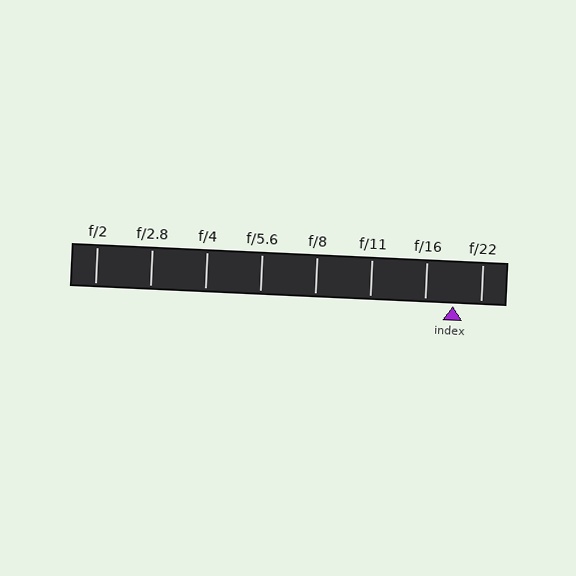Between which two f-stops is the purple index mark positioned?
The index mark is between f/16 and f/22.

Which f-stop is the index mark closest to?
The index mark is closest to f/22.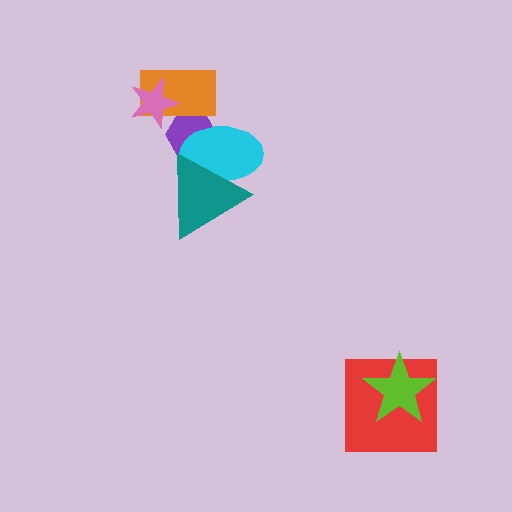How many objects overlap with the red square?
1 object overlaps with the red square.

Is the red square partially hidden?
Yes, it is partially covered by another shape.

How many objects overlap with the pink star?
1 object overlaps with the pink star.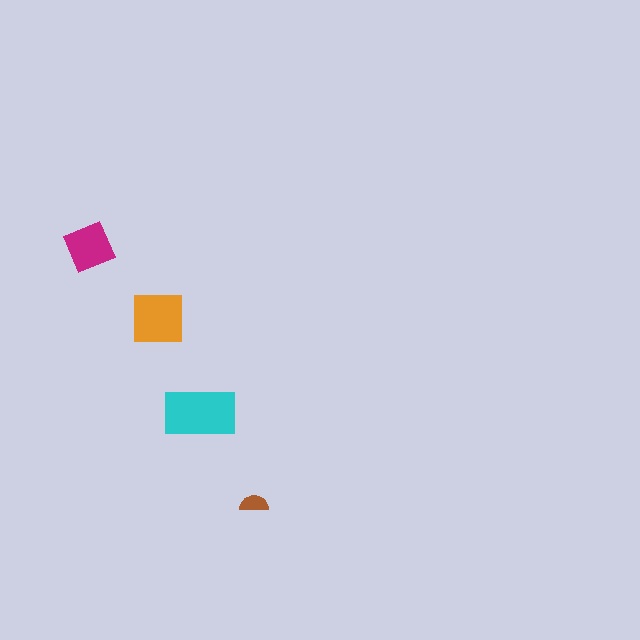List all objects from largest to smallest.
The cyan rectangle, the orange square, the magenta diamond, the brown semicircle.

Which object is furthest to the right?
The brown semicircle is rightmost.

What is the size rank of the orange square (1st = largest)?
2nd.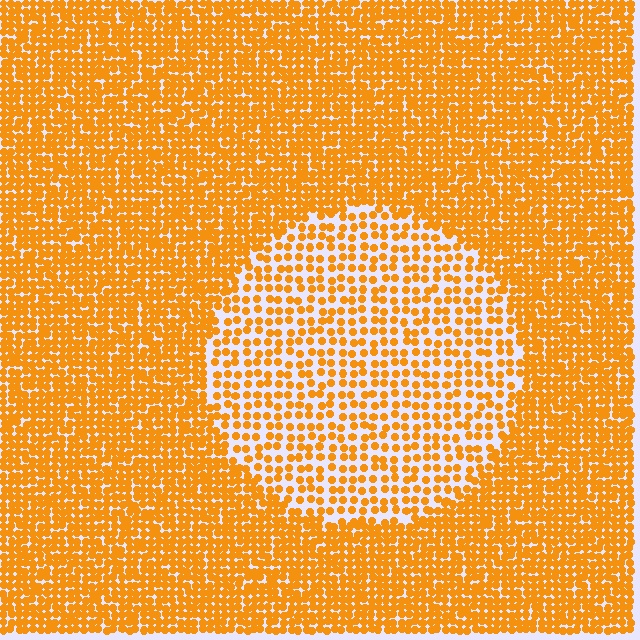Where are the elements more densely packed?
The elements are more densely packed outside the circle boundary.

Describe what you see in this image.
The image contains small orange elements arranged at two different densities. A circle-shaped region is visible where the elements are less densely packed than the surrounding area.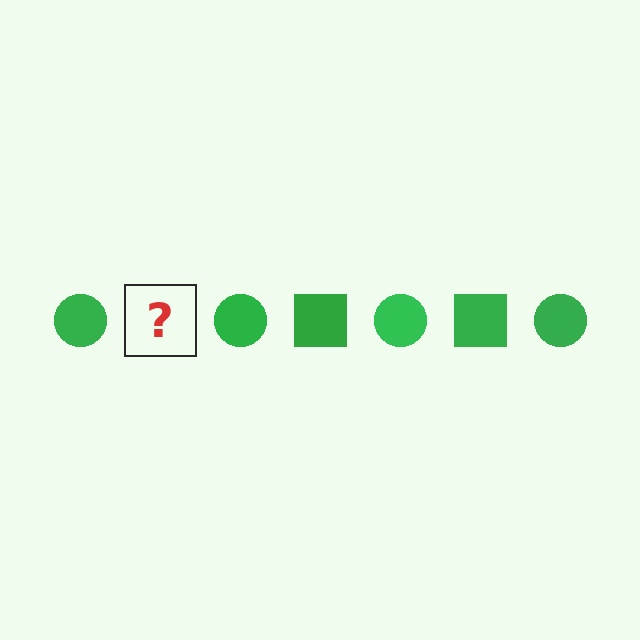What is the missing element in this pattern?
The missing element is a green square.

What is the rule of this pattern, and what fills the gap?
The rule is that the pattern cycles through circle, square shapes in green. The gap should be filled with a green square.